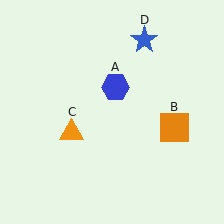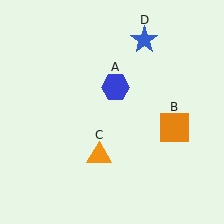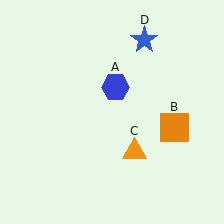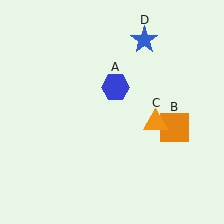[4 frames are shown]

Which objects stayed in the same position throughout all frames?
Blue hexagon (object A) and orange square (object B) and blue star (object D) remained stationary.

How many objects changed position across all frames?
1 object changed position: orange triangle (object C).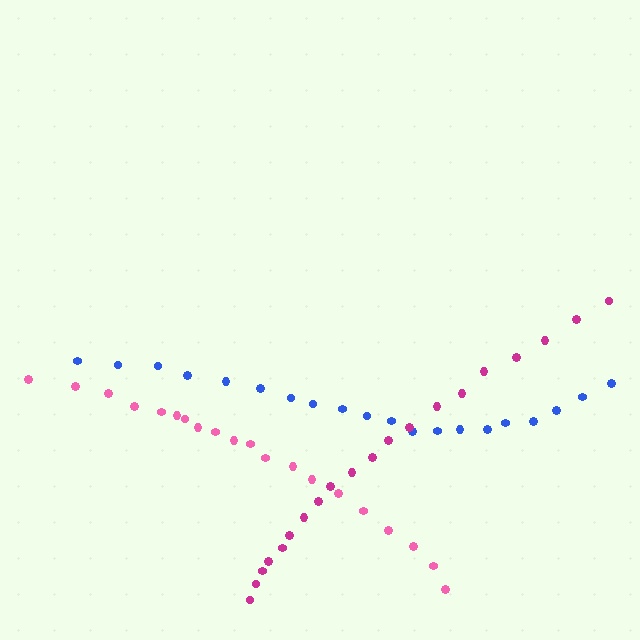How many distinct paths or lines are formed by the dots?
There are 3 distinct paths.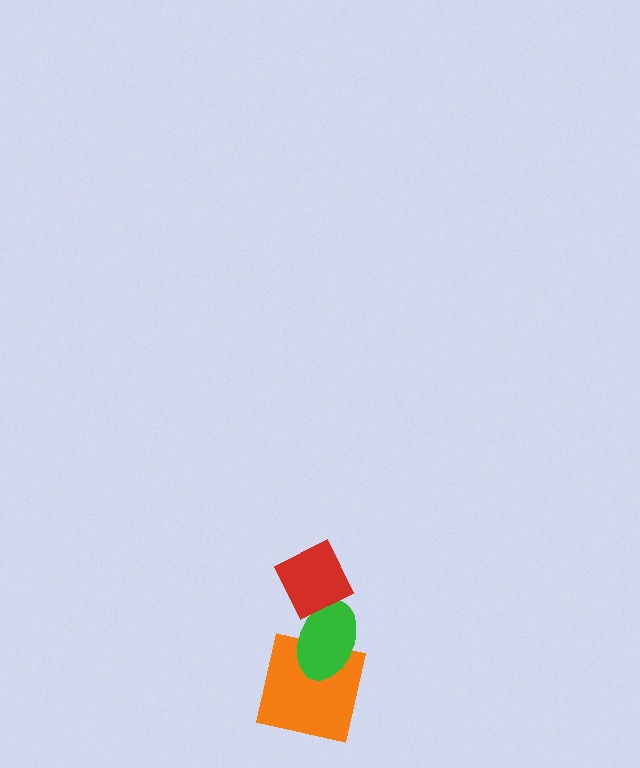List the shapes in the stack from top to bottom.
From top to bottom: the red diamond, the green ellipse, the orange square.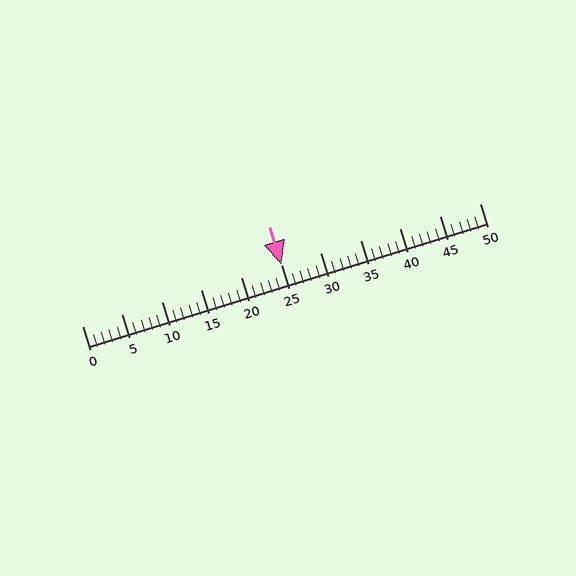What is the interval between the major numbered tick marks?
The major tick marks are spaced 5 units apart.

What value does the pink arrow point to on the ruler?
The pink arrow points to approximately 25.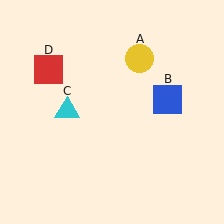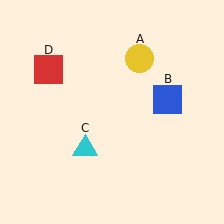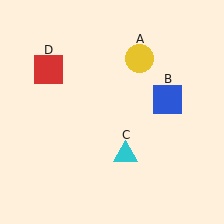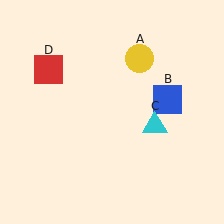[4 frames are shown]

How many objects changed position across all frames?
1 object changed position: cyan triangle (object C).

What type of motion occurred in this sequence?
The cyan triangle (object C) rotated counterclockwise around the center of the scene.